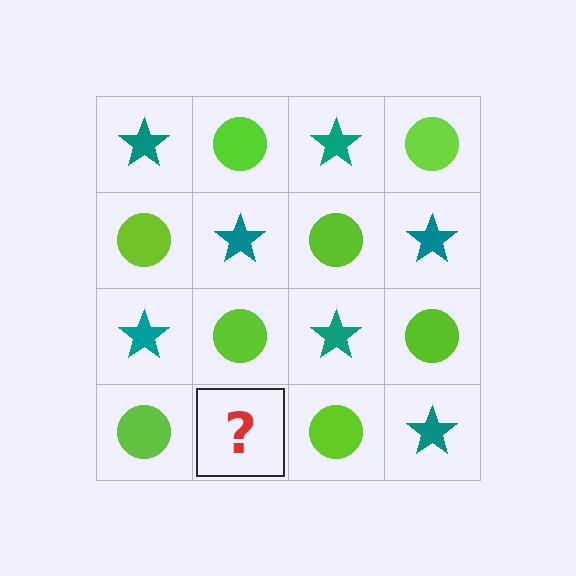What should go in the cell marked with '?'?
The missing cell should contain a teal star.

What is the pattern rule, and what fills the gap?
The rule is that it alternates teal star and lime circle in a checkerboard pattern. The gap should be filled with a teal star.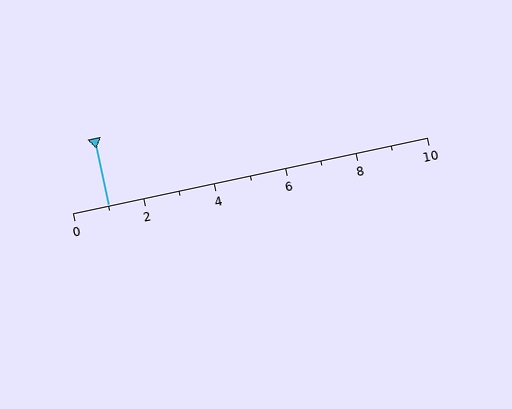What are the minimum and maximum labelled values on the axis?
The axis runs from 0 to 10.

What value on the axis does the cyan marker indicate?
The marker indicates approximately 1.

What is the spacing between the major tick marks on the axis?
The major ticks are spaced 2 apart.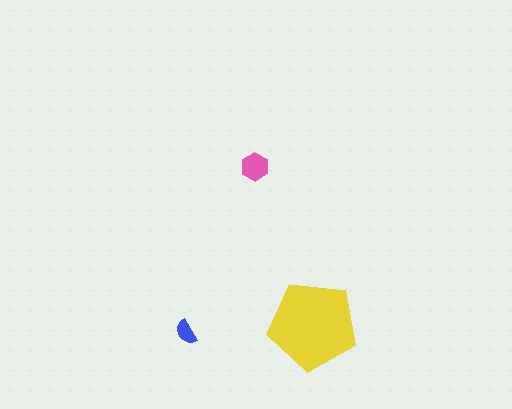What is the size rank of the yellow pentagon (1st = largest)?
1st.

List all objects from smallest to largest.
The blue semicircle, the pink hexagon, the yellow pentagon.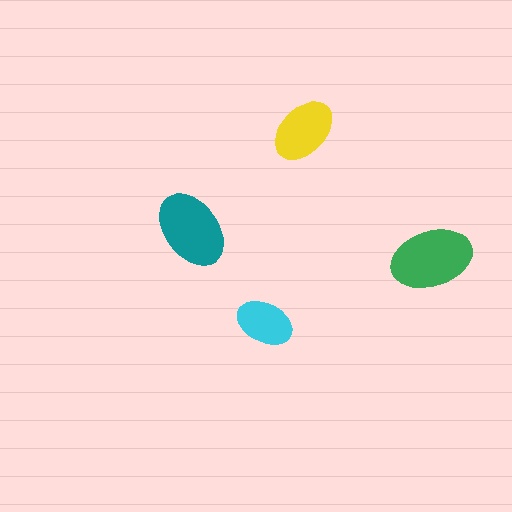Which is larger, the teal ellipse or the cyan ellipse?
The teal one.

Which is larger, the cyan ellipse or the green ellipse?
The green one.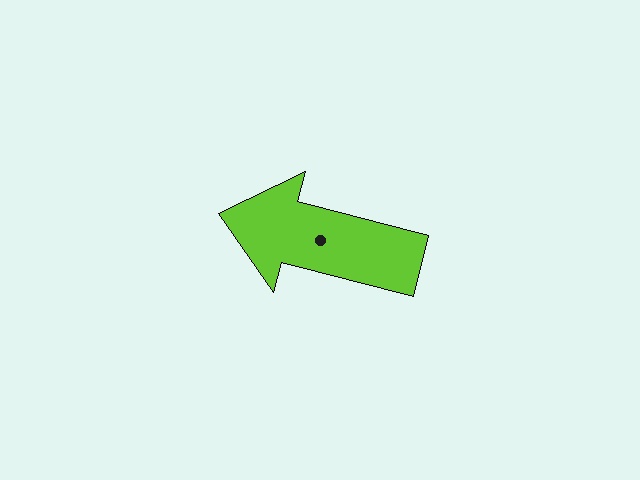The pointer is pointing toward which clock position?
Roughly 9 o'clock.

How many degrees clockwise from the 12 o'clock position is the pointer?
Approximately 285 degrees.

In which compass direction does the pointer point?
West.